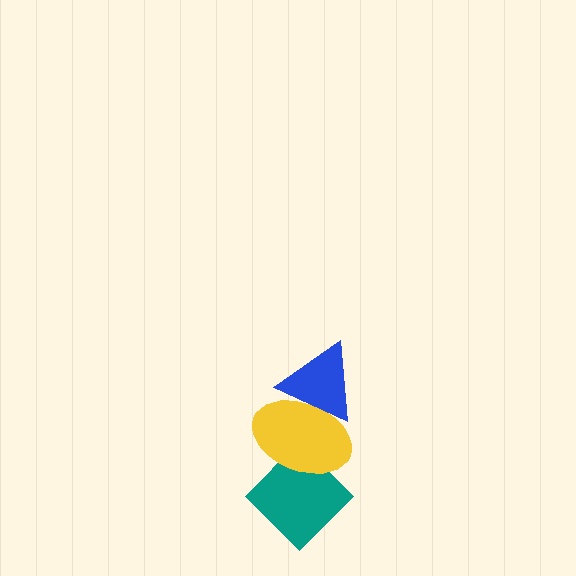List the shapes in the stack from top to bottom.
From top to bottom: the blue triangle, the yellow ellipse, the teal diamond.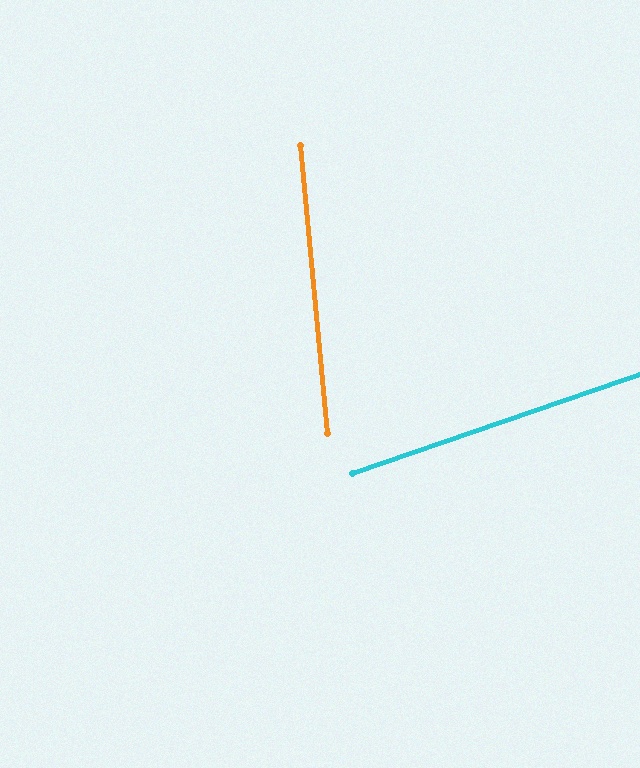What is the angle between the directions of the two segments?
Approximately 76 degrees.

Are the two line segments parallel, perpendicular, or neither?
Neither parallel nor perpendicular — they differ by about 76°.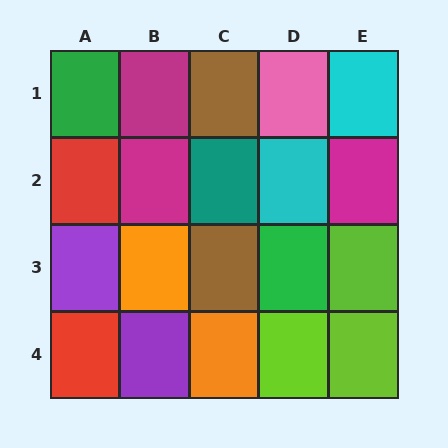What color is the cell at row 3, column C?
Brown.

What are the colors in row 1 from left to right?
Green, magenta, brown, pink, cyan.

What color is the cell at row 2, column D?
Cyan.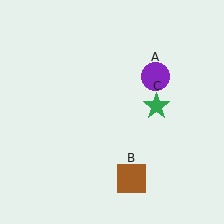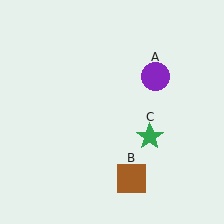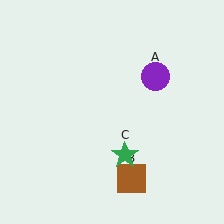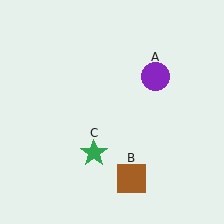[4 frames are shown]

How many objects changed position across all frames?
1 object changed position: green star (object C).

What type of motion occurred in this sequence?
The green star (object C) rotated clockwise around the center of the scene.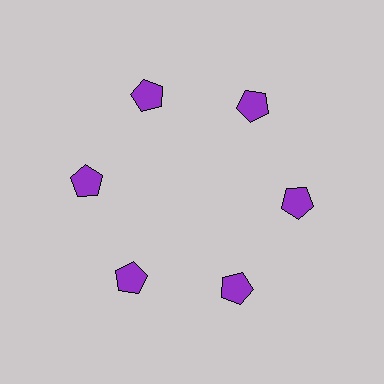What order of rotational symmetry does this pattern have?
This pattern has 6-fold rotational symmetry.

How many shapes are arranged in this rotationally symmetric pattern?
There are 6 shapes, arranged in 6 groups of 1.